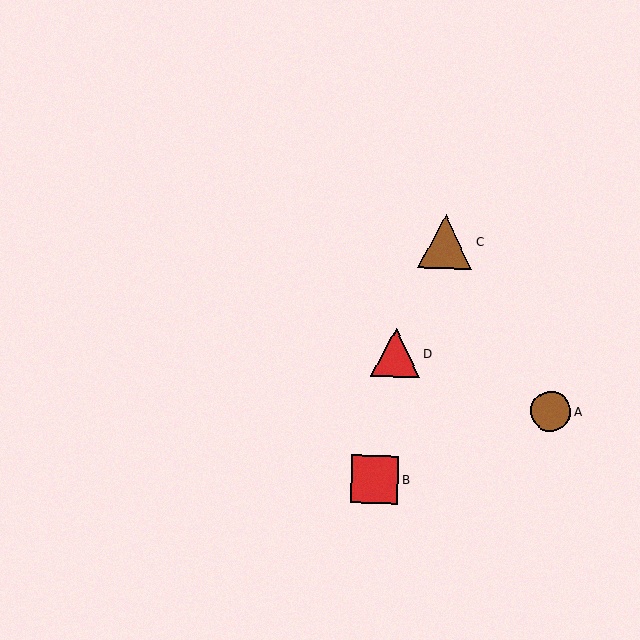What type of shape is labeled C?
Shape C is a brown triangle.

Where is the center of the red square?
The center of the red square is at (375, 479).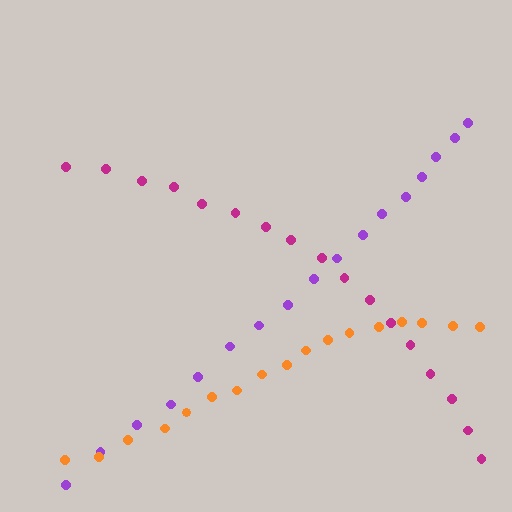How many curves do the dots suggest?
There are 3 distinct paths.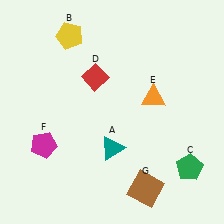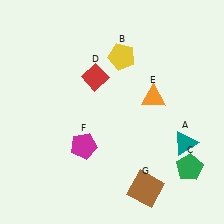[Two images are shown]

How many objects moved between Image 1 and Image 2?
3 objects moved between the two images.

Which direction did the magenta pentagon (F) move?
The magenta pentagon (F) moved right.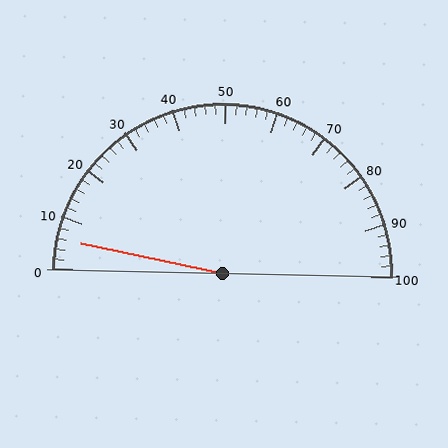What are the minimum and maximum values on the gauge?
The gauge ranges from 0 to 100.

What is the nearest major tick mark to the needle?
The nearest major tick mark is 10.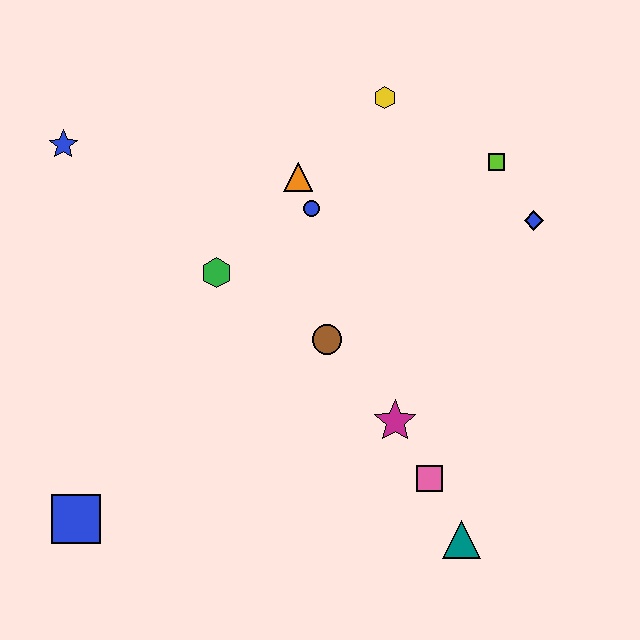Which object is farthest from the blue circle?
The blue square is farthest from the blue circle.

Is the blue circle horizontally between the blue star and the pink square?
Yes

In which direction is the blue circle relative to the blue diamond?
The blue circle is to the left of the blue diamond.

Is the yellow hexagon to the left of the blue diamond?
Yes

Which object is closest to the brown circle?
The magenta star is closest to the brown circle.